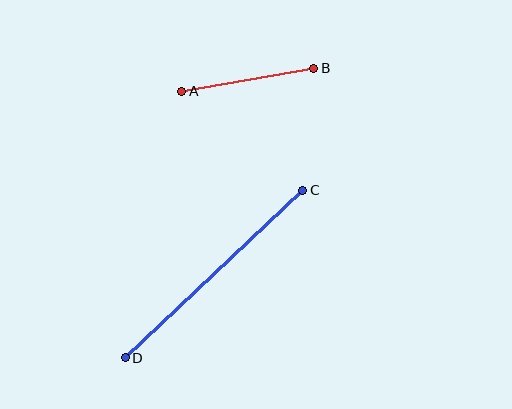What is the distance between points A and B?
The distance is approximately 134 pixels.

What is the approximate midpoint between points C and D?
The midpoint is at approximately (214, 274) pixels.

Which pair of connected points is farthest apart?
Points C and D are farthest apart.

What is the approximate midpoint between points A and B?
The midpoint is at approximately (248, 80) pixels.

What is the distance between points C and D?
The distance is approximately 244 pixels.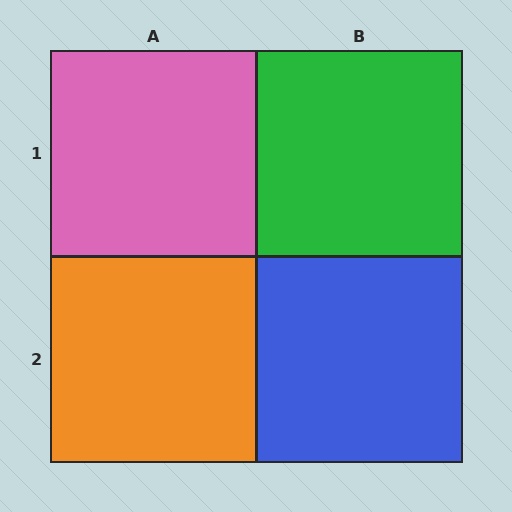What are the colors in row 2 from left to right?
Orange, blue.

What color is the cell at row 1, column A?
Pink.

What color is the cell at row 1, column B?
Green.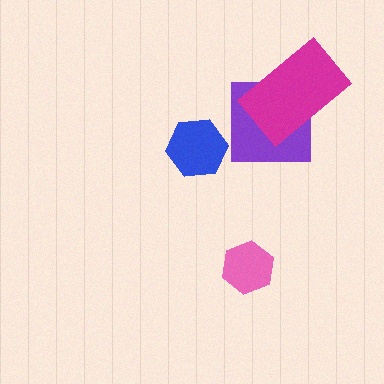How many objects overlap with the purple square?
1 object overlaps with the purple square.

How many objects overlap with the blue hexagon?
0 objects overlap with the blue hexagon.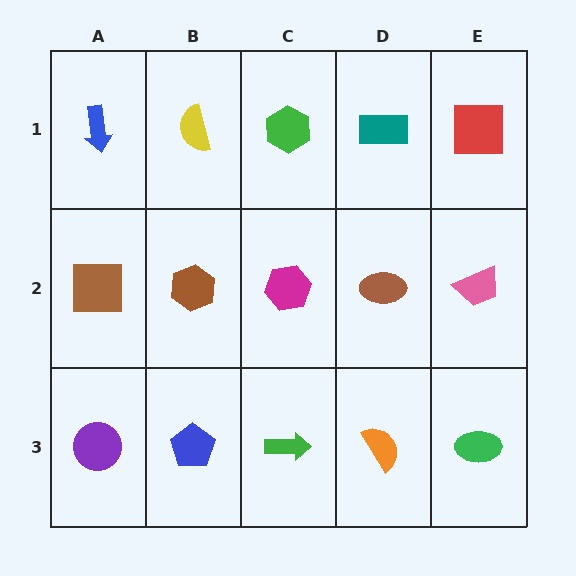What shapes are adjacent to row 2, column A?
A blue arrow (row 1, column A), a purple circle (row 3, column A), a brown hexagon (row 2, column B).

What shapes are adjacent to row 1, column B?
A brown hexagon (row 2, column B), a blue arrow (row 1, column A), a green hexagon (row 1, column C).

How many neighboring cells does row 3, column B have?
3.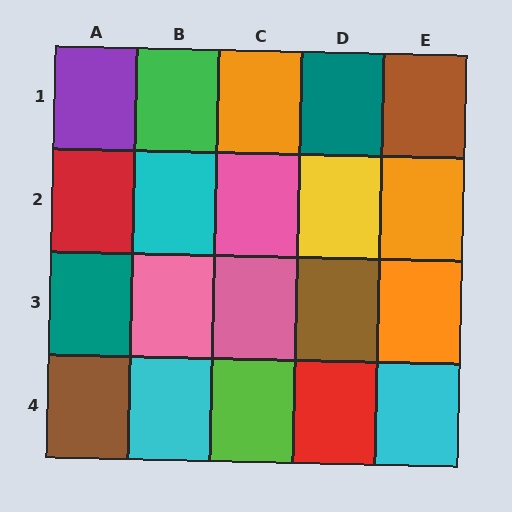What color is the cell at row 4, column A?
Brown.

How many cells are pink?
3 cells are pink.